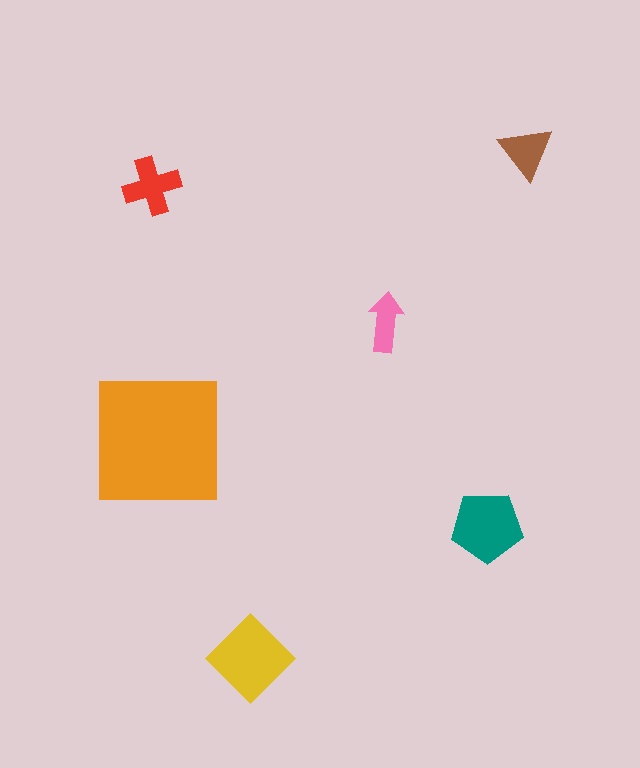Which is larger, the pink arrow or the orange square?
The orange square.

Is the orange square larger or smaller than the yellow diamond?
Larger.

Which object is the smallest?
The pink arrow.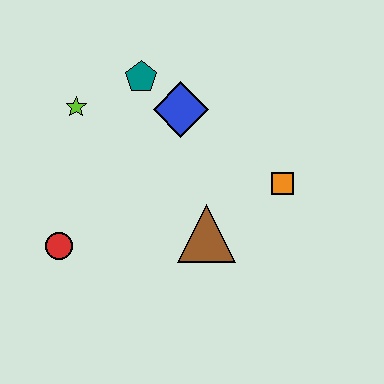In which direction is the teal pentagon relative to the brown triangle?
The teal pentagon is above the brown triangle.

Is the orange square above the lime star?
No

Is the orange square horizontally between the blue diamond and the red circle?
No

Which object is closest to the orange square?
The brown triangle is closest to the orange square.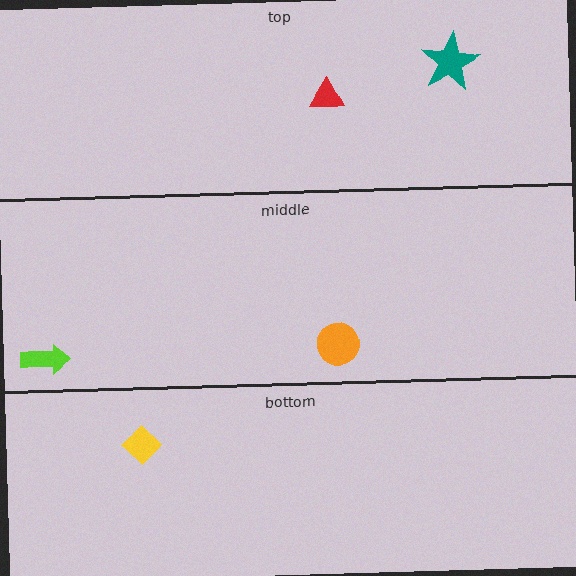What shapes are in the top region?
The teal star, the red triangle.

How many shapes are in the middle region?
2.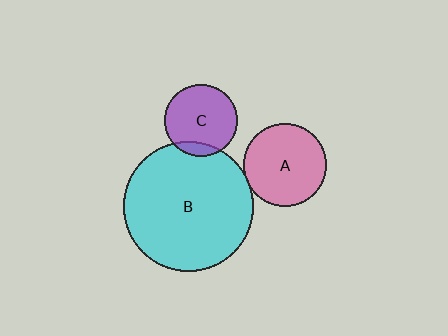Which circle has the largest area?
Circle B (cyan).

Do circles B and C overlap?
Yes.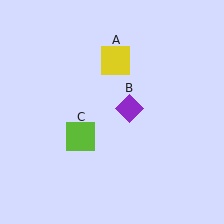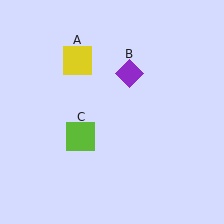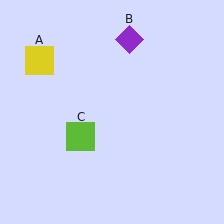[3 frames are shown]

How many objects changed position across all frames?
2 objects changed position: yellow square (object A), purple diamond (object B).